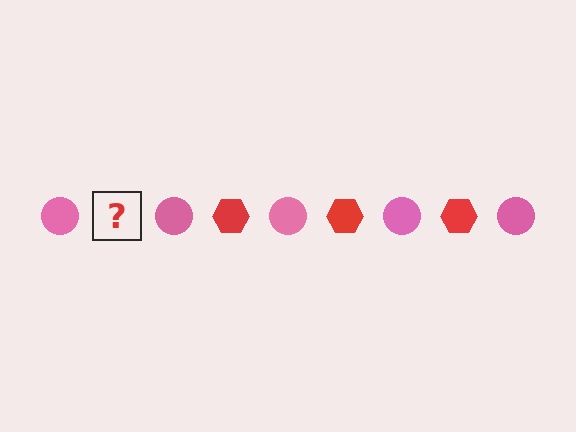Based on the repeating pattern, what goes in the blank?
The blank should be a red hexagon.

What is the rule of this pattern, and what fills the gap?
The rule is that the pattern alternates between pink circle and red hexagon. The gap should be filled with a red hexagon.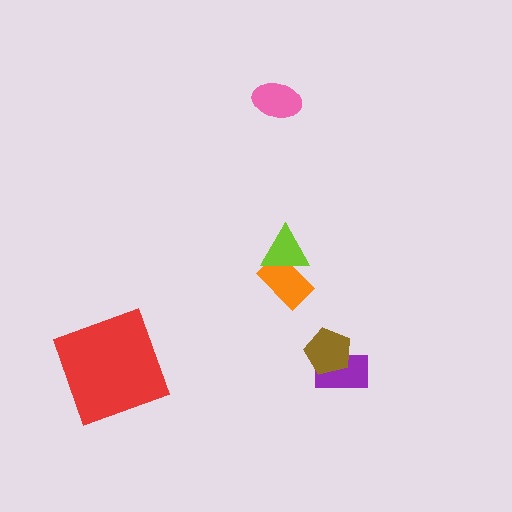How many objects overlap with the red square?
0 objects overlap with the red square.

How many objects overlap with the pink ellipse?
0 objects overlap with the pink ellipse.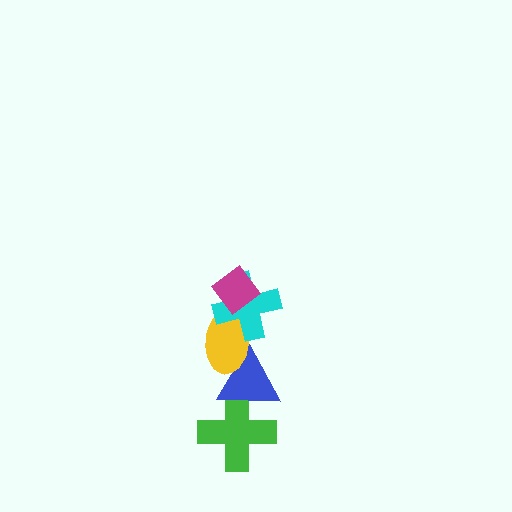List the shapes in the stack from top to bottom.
From top to bottom: the magenta diamond, the cyan cross, the yellow ellipse, the blue triangle, the green cross.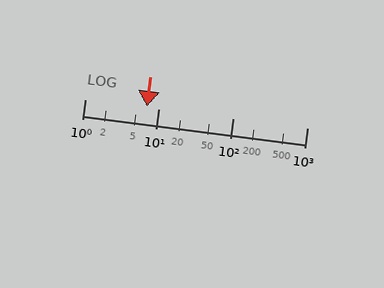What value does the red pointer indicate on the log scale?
The pointer indicates approximately 6.9.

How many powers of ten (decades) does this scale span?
The scale spans 3 decades, from 1 to 1000.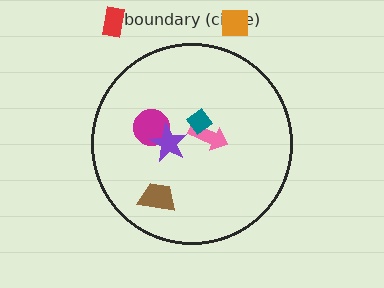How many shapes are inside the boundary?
5 inside, 2 outside.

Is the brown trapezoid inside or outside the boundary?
Inside.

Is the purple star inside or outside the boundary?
Inside.